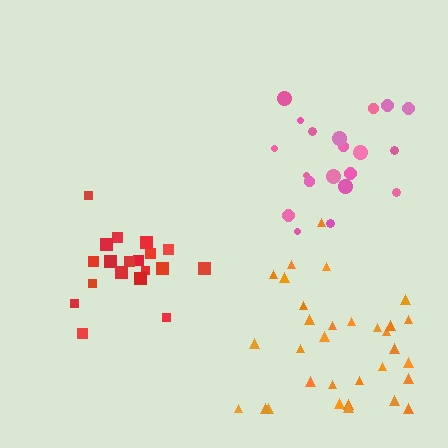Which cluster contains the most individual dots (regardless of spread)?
Orange (33).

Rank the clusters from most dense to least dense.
red, pink, orange.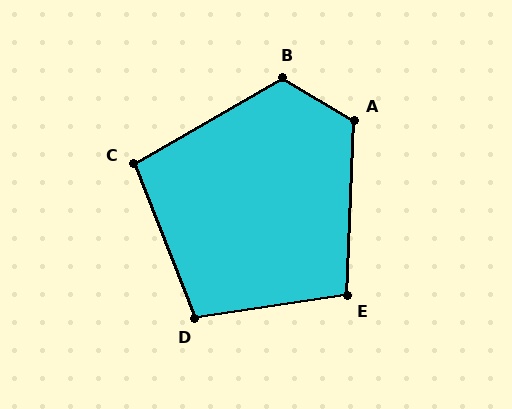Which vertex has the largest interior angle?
B, at approximately 119 degrees.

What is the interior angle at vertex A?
Approximately 118 degrees (obtuse).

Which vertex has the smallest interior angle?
C, at approximately 98 degrees.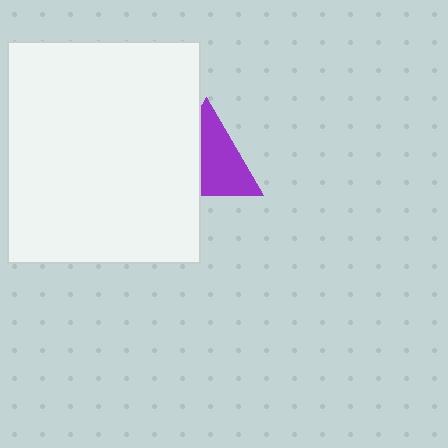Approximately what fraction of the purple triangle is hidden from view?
Roughly 41% of the purple triangle is hidden behind the white rectangle.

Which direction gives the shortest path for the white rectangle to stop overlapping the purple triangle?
Moving left gives the shortest separation.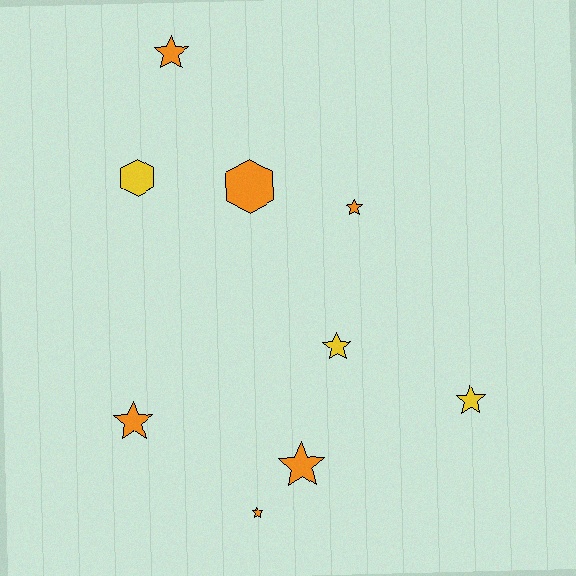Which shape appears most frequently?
Star, with 7 objects.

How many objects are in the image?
There are 9 objects.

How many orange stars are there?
There are 5 orange stars.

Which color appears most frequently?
Orange, with 6 objects.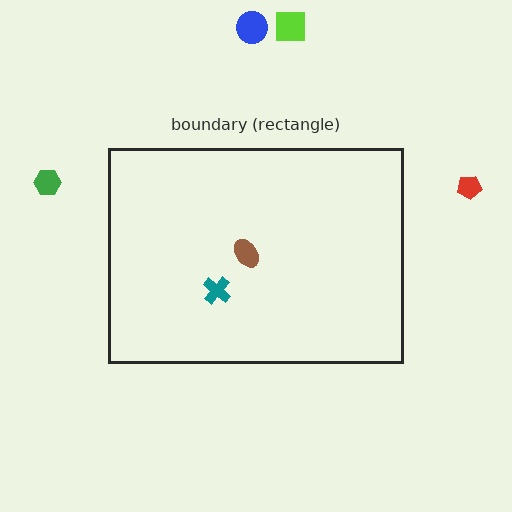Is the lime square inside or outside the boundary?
Outside.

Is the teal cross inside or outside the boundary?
Inside.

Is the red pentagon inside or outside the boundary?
Outside.